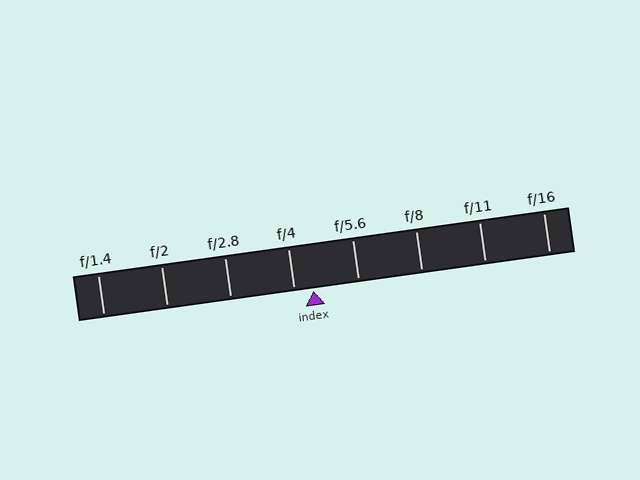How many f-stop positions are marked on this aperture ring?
There are 8 f-stop positions marked.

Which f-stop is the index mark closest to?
The index mark is closest to f/4.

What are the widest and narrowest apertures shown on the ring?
The widest aperture shown is f/1.4 and the narrowest is f/16.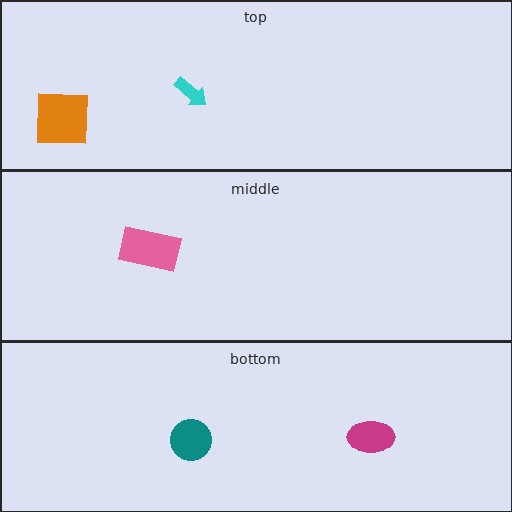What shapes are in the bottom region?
The magenta ellipse, the teal circle.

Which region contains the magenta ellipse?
The bottom region.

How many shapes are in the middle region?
1.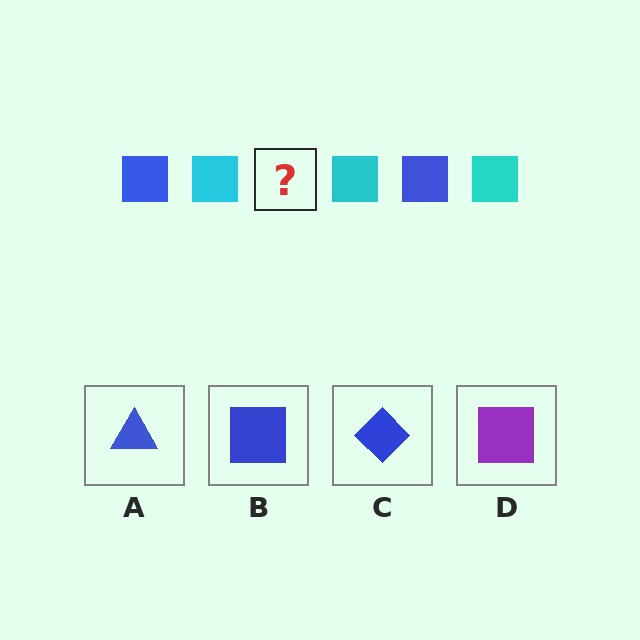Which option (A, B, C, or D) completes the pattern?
B.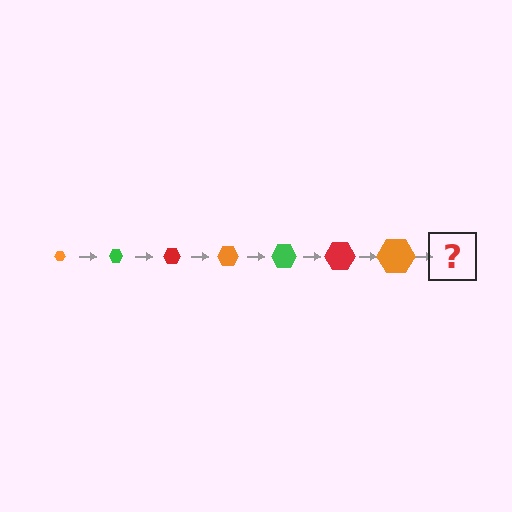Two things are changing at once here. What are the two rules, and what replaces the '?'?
The two rules are that the hexagon grows larger each step and the color cycles through orange, green, and red. The '?' should be a green hexagon, larger than the previous one.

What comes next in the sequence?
The next element should be a green hexagon, larger than the previous one.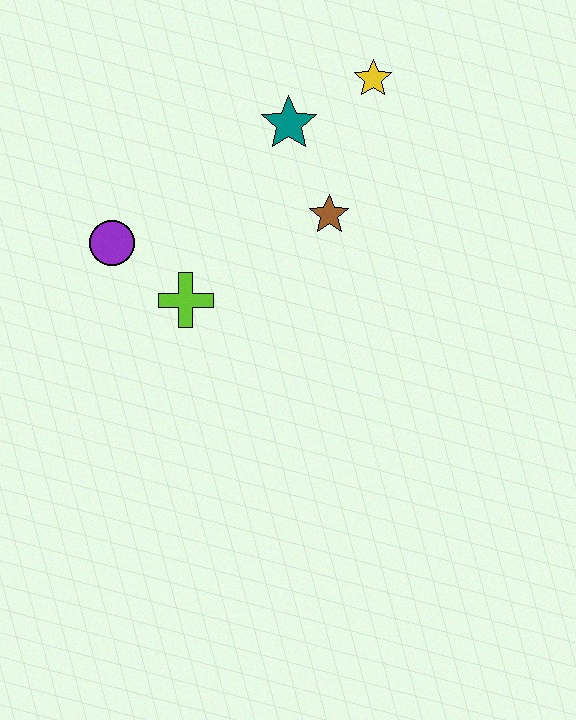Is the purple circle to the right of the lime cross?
No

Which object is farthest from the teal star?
The purple circle is farthest from the teal star.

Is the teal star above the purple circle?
Yes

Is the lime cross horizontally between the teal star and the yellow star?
No